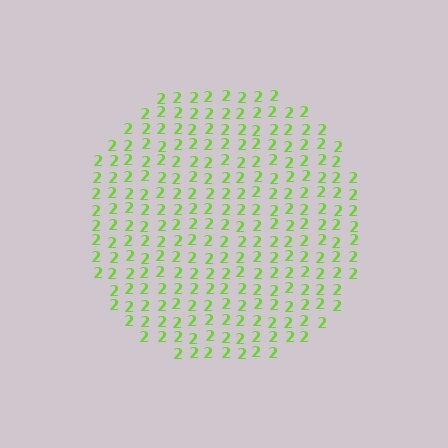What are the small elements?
The small elements are digit 2's.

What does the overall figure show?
The overall figure shows a circle.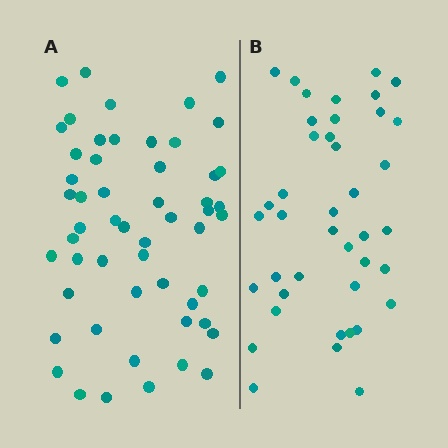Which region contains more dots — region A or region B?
Region A (the left region) has more dots.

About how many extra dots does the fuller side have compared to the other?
Region A has approximately 15 more dots than region B.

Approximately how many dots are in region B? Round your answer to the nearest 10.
About 40 dots. (The exact count is 41, which rounds to 40.)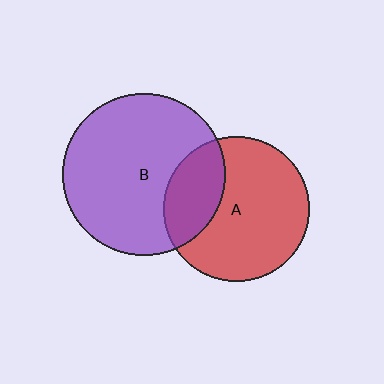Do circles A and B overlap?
Yes.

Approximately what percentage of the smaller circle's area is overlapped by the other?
Approximately 25%.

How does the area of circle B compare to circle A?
Approximately 1.2 times.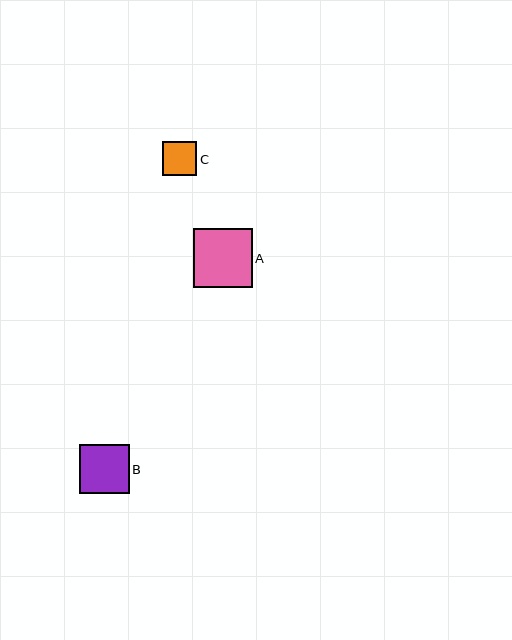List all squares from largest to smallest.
From largest to smallest: A, B, C.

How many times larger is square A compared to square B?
Square A is approximately 1.2 times the size of square B.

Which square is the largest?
Square A is the largest with a size of approximately 59 pixels.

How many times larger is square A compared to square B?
Square A is approximately 1.2 times the size of square B.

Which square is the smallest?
Square C is the smallest with a size of approximately 35 pixels.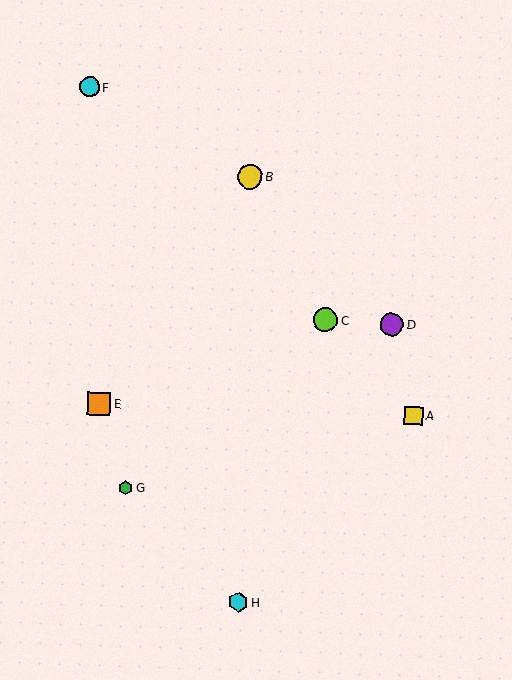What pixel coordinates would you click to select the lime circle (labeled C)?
Click at (325, 320) to select the lime circle C.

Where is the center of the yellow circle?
The center of the yellow circle is at (250, 177).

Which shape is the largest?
The yellow circle (labeled B) is the largest.